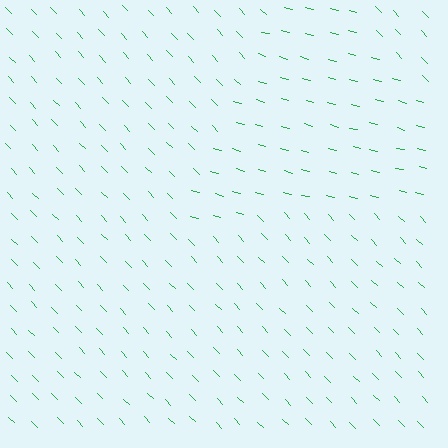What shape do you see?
I see a triangle.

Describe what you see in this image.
The image is filled with small green line segments. A triangle region in the image has lines oriented differently from the surrounding lines, creating a visible texture boundary.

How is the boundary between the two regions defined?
The boundary is defined purely by a change in line orientation (approximately 31 degrees difference). All lines are the same color and thickness.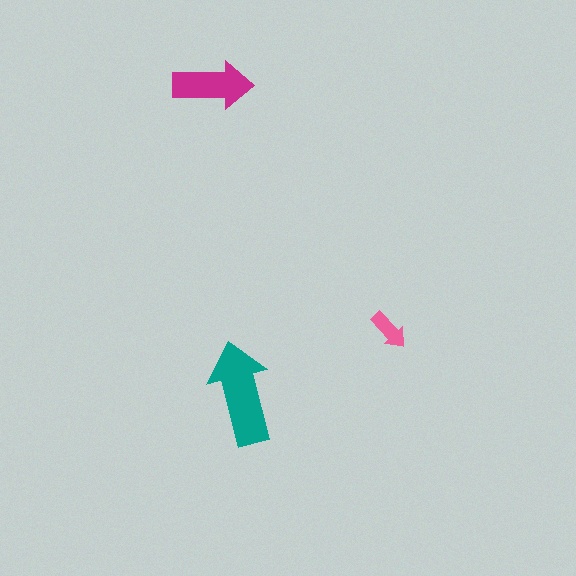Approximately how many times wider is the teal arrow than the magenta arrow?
About 1.5 times wider.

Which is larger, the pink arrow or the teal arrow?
The teal one.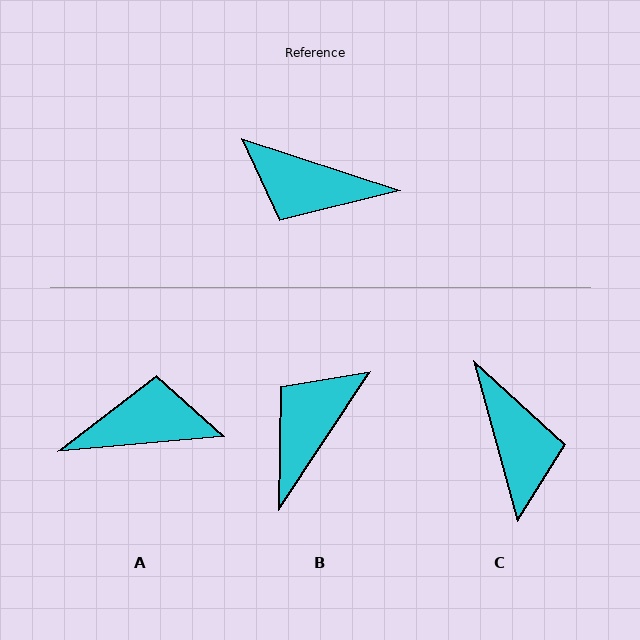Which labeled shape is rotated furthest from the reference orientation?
A, about 157 degrees away.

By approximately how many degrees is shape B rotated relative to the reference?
Approximately 105 degrees clockwise.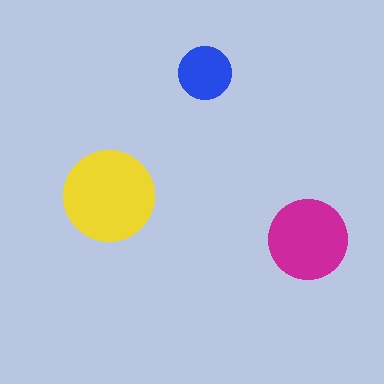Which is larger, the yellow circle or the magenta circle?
The yellow one.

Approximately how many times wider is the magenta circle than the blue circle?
About 1.5 times wider.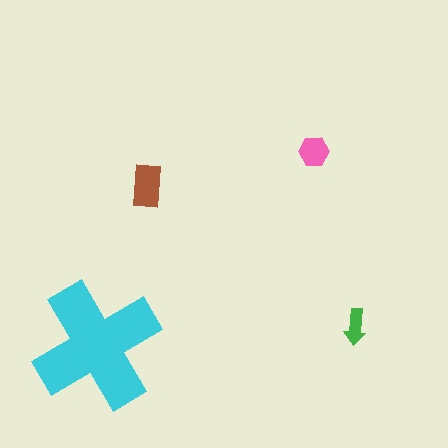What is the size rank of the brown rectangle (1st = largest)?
2nd.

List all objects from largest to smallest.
The cyan cross, the brown rectangle, the pink hexagon, the green arrow.